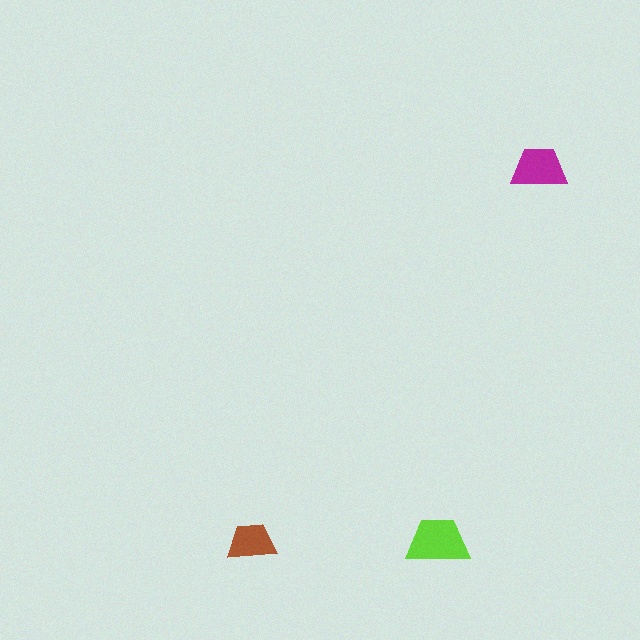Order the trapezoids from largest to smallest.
the lime one, the magenta one, the brown one.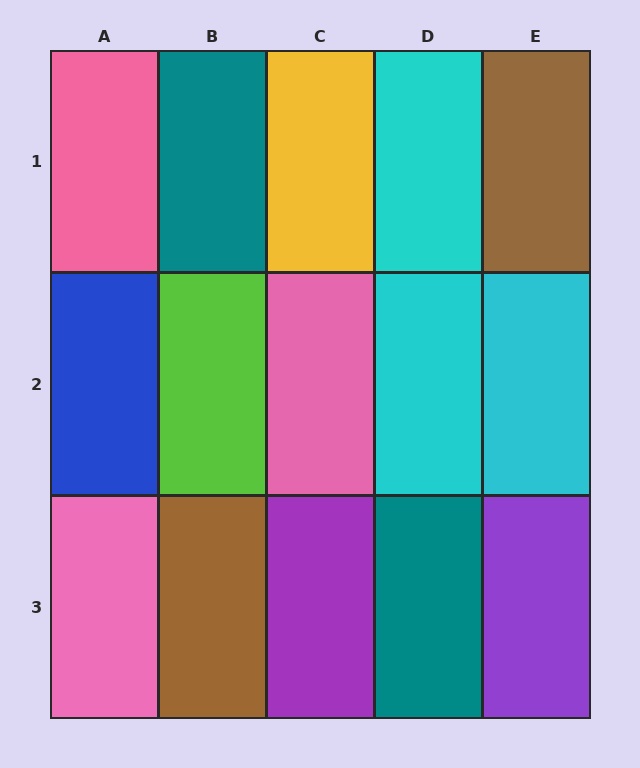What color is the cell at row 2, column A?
Blue.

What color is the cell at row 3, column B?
Brown.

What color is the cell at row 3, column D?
Teal.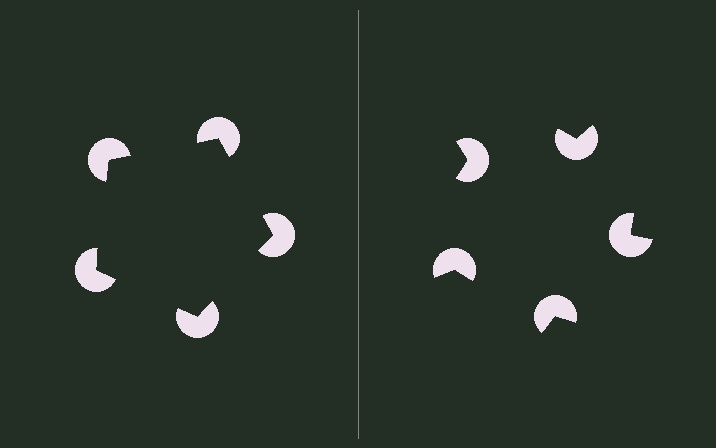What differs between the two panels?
The pac-man discs are positioned identically on both sides; only the wedge orientations differ. On the left they align to a pentagon; on the right they are misaligned.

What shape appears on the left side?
An illusory pentagon.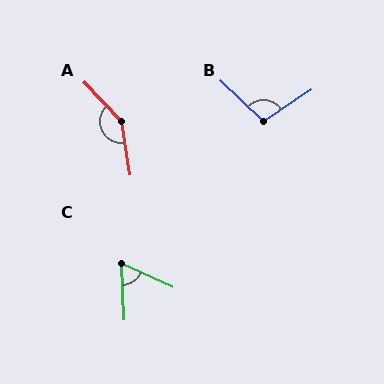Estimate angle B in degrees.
Approximately 102 degrees.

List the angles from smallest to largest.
C (63°), B (102°), A (145°).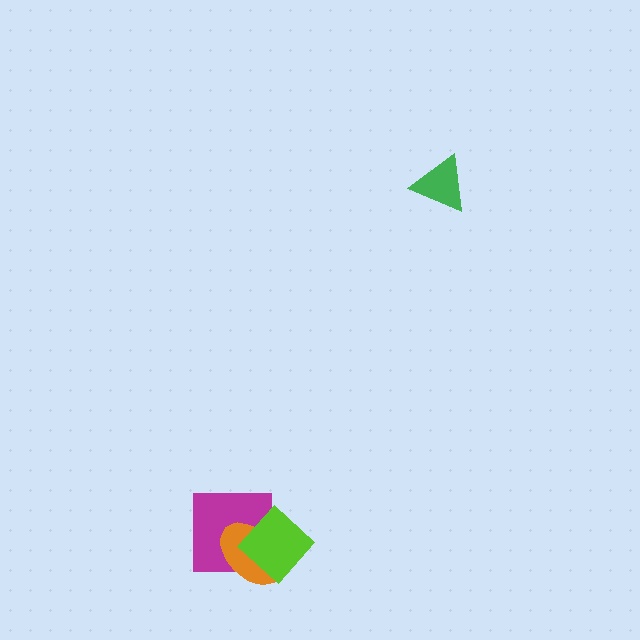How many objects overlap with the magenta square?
2 objects overlap with the magenta square.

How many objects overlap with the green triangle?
0 objects overlap with the green triangle.